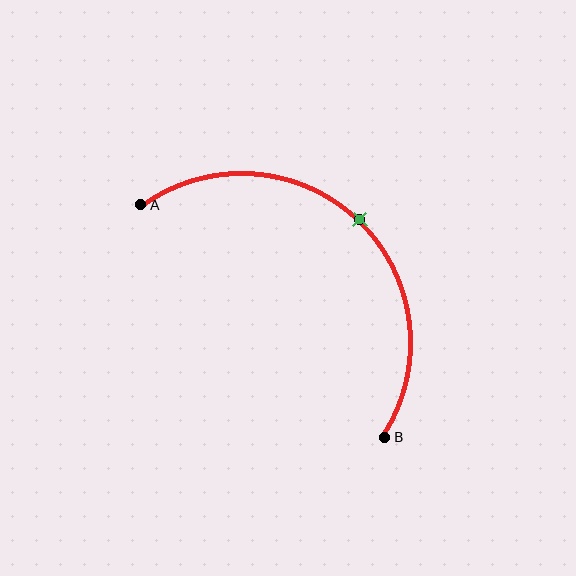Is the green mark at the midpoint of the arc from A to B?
Yes. The green mark lies on the arc at equal arc-length from both A and B — it is the arc midpoint.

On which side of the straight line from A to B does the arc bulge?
The arc bulges above and to the right of the straight line connecting A and B.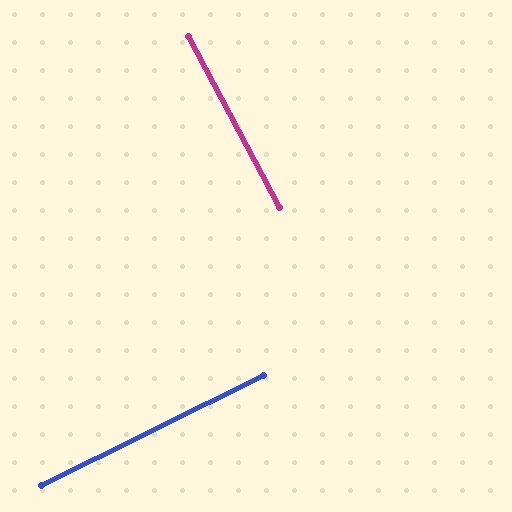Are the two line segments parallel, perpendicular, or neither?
Perpendicular — they meet at approximately 88°.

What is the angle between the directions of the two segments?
Approximately 88 degrees.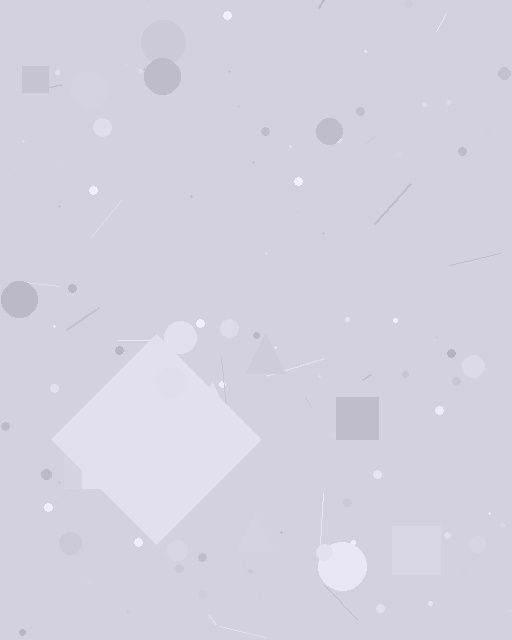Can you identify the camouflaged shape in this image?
The camouflaged shape is a diamond.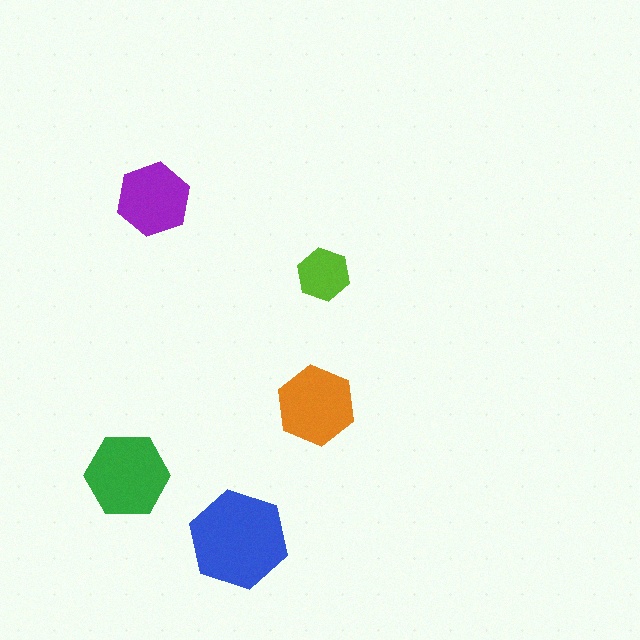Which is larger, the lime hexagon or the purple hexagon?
The purple one.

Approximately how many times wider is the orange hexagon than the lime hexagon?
About 1.5 times wider.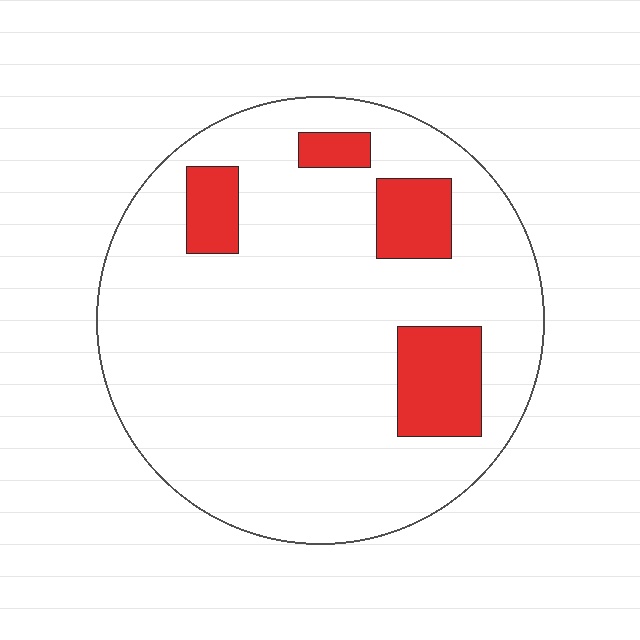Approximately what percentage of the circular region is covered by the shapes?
Approximately 15%.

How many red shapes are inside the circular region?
4.